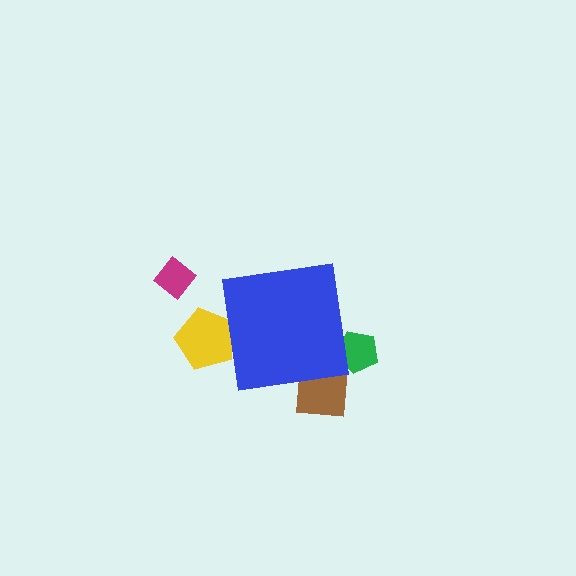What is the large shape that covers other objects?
A blue square.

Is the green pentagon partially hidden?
Yes, the green pentagon is partially hidden behind the blue square.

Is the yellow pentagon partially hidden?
Yes, the yellow pentagon is partially hidden behind the blue square.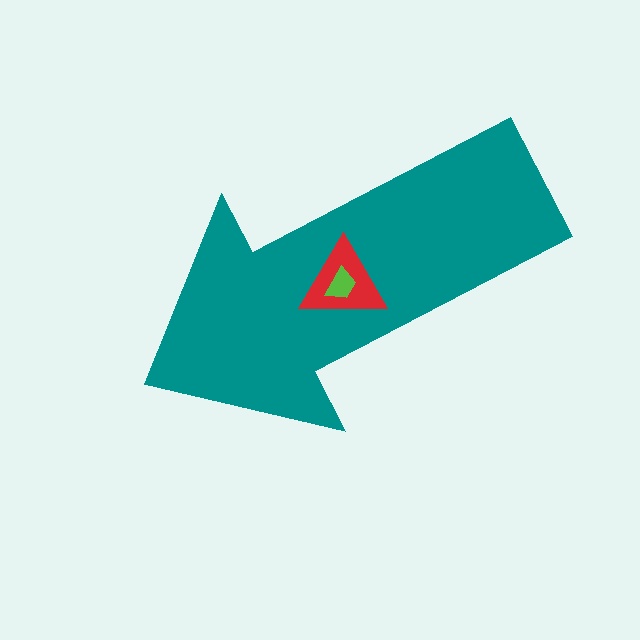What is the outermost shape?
The teal arrow.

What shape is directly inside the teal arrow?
The red triangle.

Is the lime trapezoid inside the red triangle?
Yes.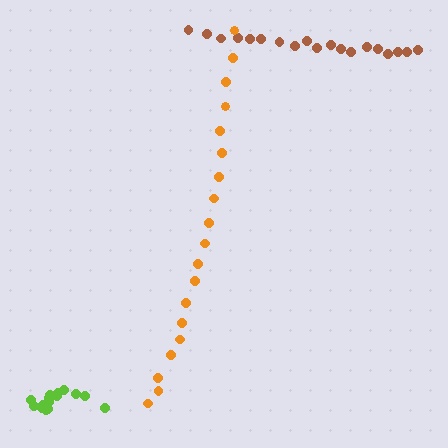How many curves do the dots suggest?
There are 3 distinct paths.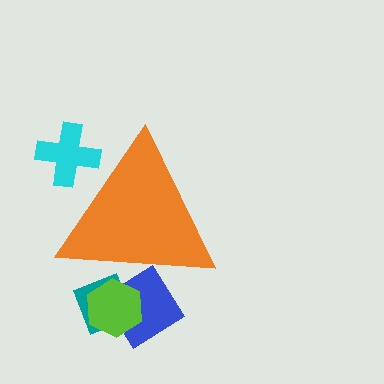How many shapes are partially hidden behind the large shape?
4 shapes are partially hidden.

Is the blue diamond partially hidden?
Yes, the blue diamond is partially hidden behind the orange triangle.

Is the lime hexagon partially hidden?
Yes, the lime hexagon is partially hidden behind the orange triangle.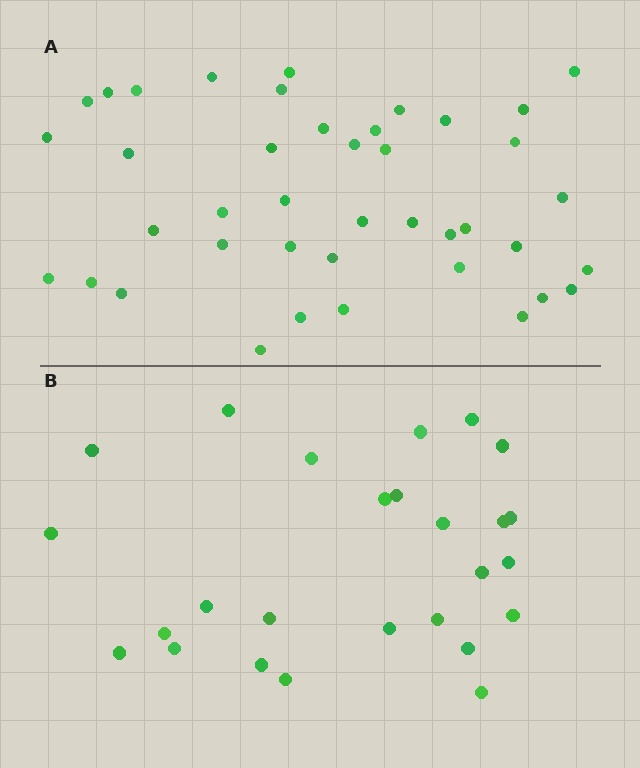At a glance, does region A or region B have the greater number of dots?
Region A (the top region) has more dots.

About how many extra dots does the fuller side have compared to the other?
Region A has approximately 15 more dots than region B.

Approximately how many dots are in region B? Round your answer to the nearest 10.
About 30 dots. (The exact count is 26, which rounds to 30.)